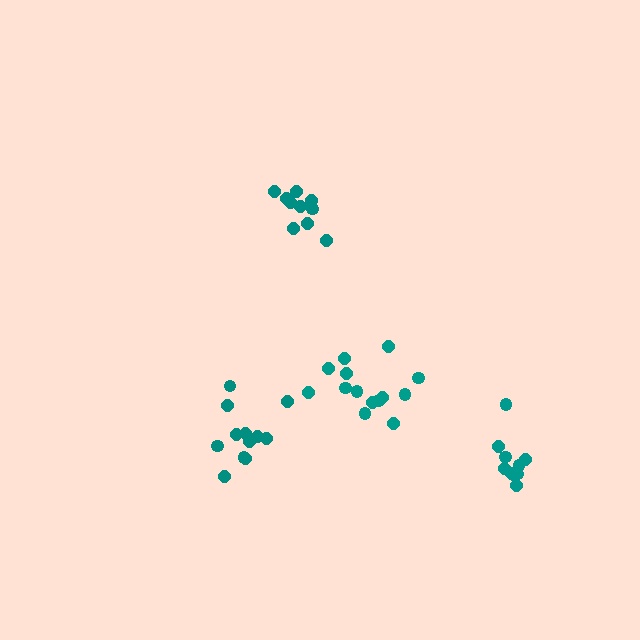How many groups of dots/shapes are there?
There are 4 groups.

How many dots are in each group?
Group 1: 10 dots, Group 2: 12 dots, Group 3: 10 dots, Group 4: 14 dots (46 total).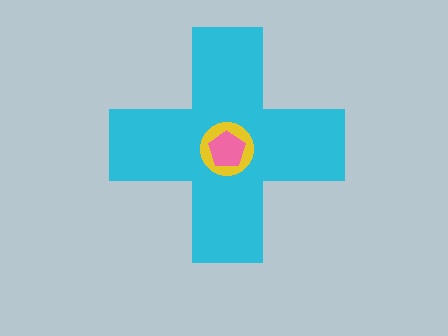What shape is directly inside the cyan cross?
The yellow circle.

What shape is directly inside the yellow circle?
The pink pentagon.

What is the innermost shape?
The pink pentagon.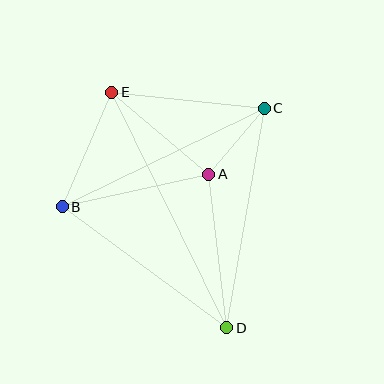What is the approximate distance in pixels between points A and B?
The distance between A and B is approximately 150 pixels.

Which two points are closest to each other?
Points A and C are closest to each other.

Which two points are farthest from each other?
Points D and E are farthest from each other.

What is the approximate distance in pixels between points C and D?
The distance between C and D is approximately 223 pixels.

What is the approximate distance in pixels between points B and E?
The distance between B and E is approximately 125 pixels.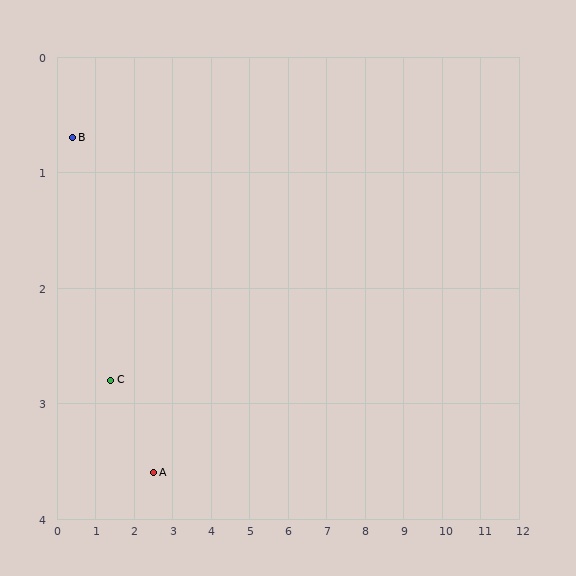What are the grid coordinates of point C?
Point C is at approximately (1.4, 2.8).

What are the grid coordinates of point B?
Point B is at approximately (0.4, 0.7).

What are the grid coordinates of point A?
Point A is at approximately (2.5, 3.6).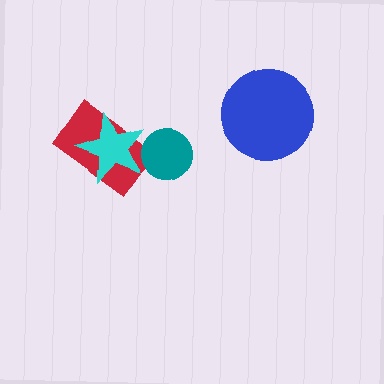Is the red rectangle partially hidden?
Yes, it is partially covered by another shape.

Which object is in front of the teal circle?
The cyan star is in front of the teal circle.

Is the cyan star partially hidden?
No, no other shape covers it.